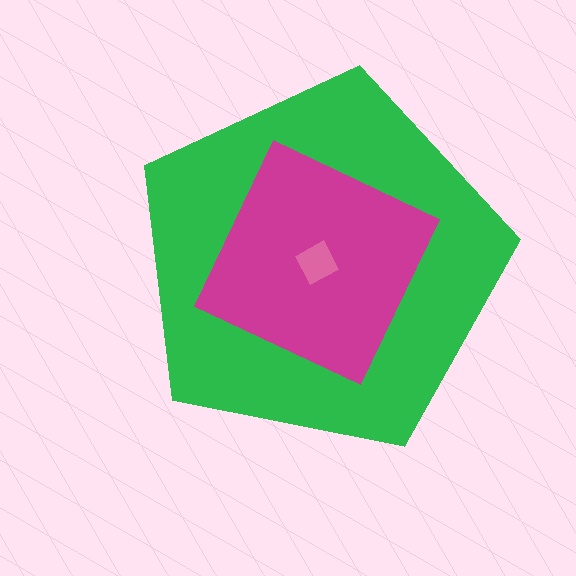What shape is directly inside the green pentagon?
The magenta square.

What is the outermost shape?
The green pentagon.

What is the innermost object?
The pink diamond.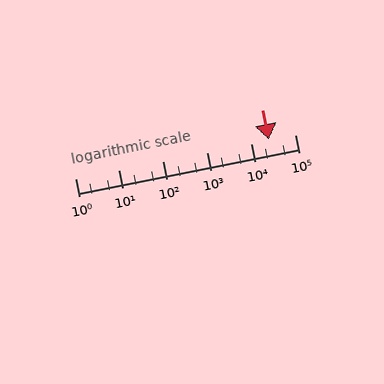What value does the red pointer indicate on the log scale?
The pointer indicates approximately 26000.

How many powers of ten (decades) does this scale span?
The scale spans 5 decades, from 1 to 100000.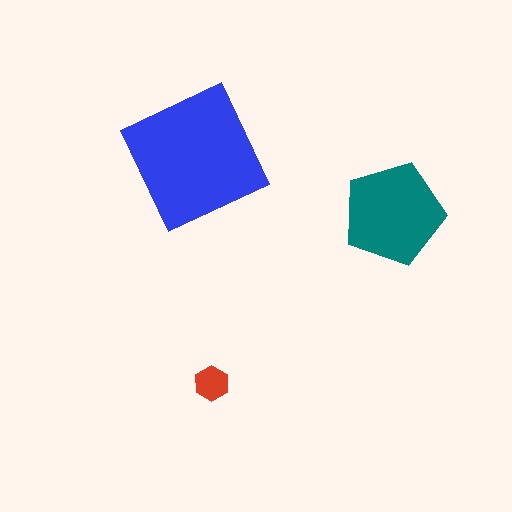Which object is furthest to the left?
The blue square is leftmost.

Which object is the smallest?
The red hexagon.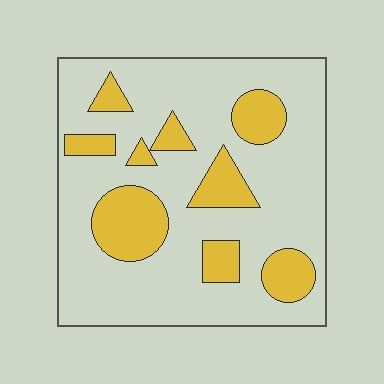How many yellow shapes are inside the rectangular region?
9.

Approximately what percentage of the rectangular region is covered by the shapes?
Approximately 25%.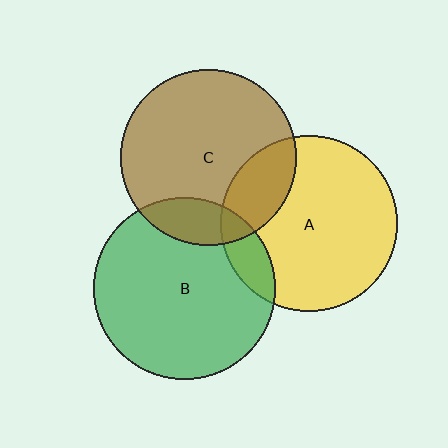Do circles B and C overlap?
Yes.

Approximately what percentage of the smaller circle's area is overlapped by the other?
Approximately 15%.